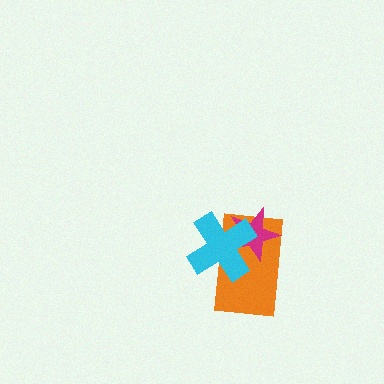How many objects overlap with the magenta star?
2 objects overlap with the magenta star.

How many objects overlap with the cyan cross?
2 objects overlap with the cyan cross.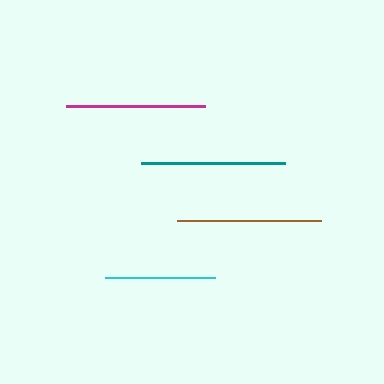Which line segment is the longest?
The teal line is the longest at approximately 145 pixels.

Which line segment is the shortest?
The cyan line is the shortest at approximately 109 pixels.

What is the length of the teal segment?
The teal segment is approximately 145 pixels long.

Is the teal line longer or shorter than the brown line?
The teal line is longer than the brown line.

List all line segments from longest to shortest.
From longest to shortest: teal, brown, magenta, cyan.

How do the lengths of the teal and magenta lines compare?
The teal and magenta lines are approximately the same length.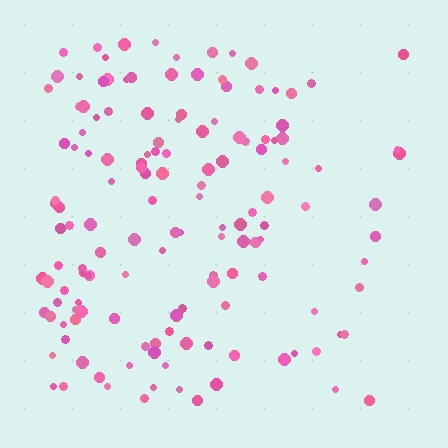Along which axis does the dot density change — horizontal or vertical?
Horizontal.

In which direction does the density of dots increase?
From right to left, with the left side densest.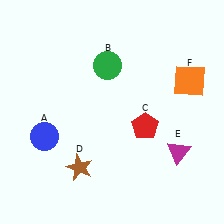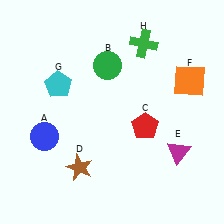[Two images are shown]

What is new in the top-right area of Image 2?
A green cross (H) was added in the top-right area of Image 2.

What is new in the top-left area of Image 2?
A cyan pentagon (G) was added in the top-left area of Image 2.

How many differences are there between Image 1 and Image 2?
There are 2 differences between the two images.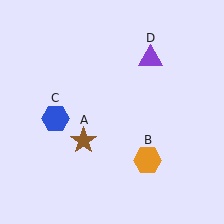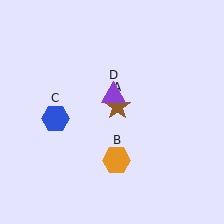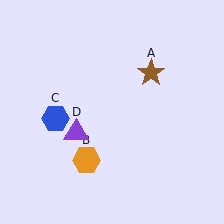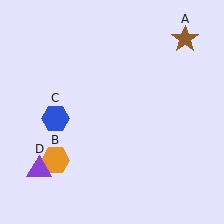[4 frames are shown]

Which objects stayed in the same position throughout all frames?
Blue hexagon (object C) remained stationary.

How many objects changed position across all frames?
3 objects changed position: brown star (object A), orange hexagon (object B), purple triangle (object D).